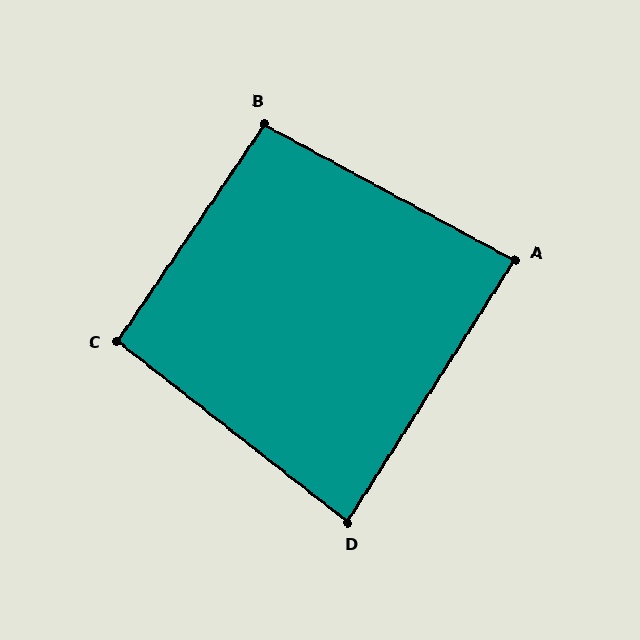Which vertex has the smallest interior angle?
D, at approximately 84 degrees.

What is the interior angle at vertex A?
Approximately 86 degrees (approximately right).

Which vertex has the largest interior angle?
B, at approximately 96 degrees.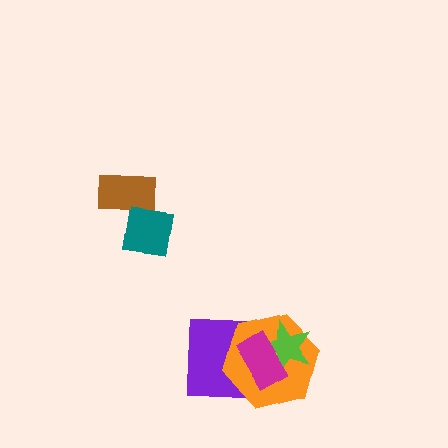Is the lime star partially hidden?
Yes, it is partially covered by another shape.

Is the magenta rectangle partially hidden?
No, no other shape covers it.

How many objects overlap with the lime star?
2 objects overlap with the lime star.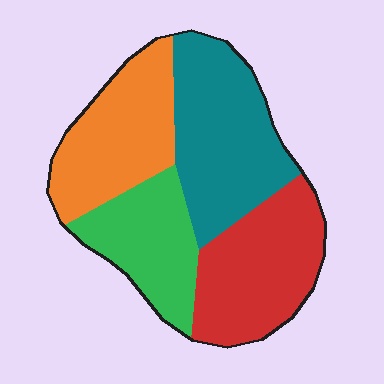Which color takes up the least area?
Green, at roughly 20%.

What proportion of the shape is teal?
Teal covers 30% of the shape.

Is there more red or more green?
Red.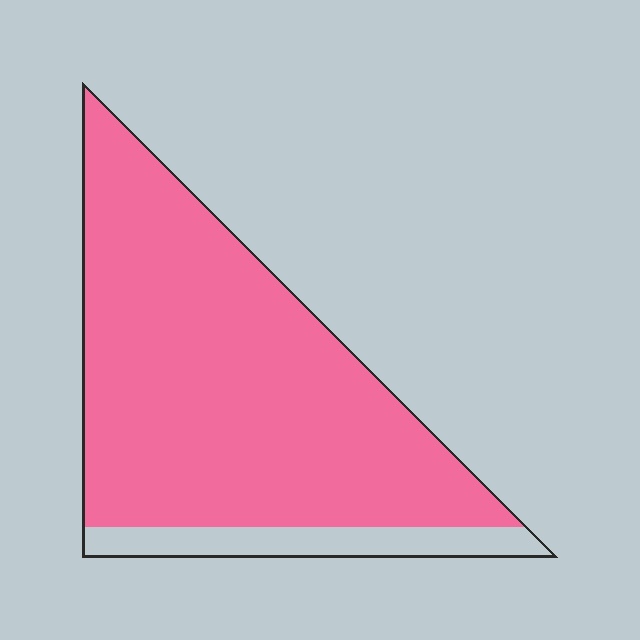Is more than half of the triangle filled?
Yes.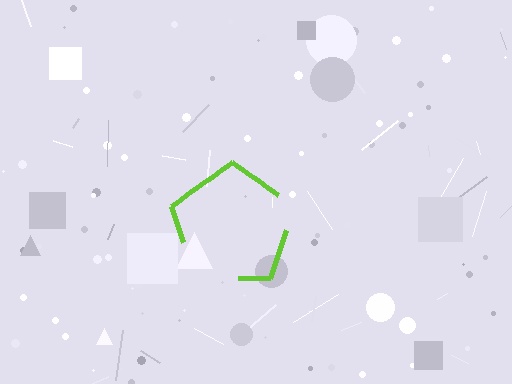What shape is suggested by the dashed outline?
The dashed outline suggests a pentagon.